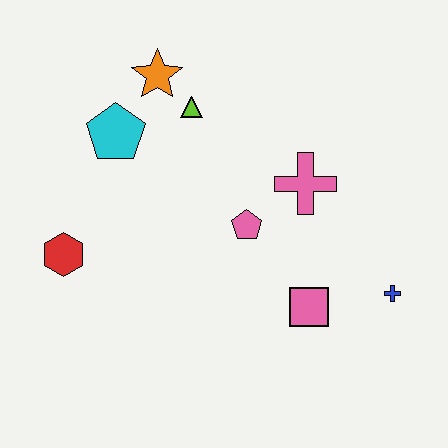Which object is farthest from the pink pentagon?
The red hexagon is farthest from the pink pentagon.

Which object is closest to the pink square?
The blue cross is closest to the pink square.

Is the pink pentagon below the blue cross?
No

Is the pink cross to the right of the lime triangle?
Yes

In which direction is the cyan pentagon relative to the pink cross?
The cyan pentagon is to the left of the pink cross.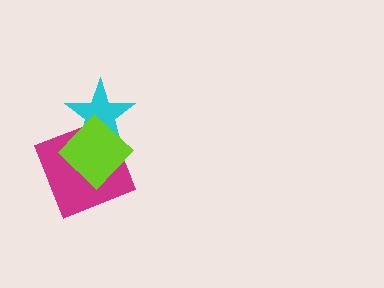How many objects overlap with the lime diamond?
2 objects overlap with the lime diamond.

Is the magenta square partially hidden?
Yes, it is partially covered by another shape.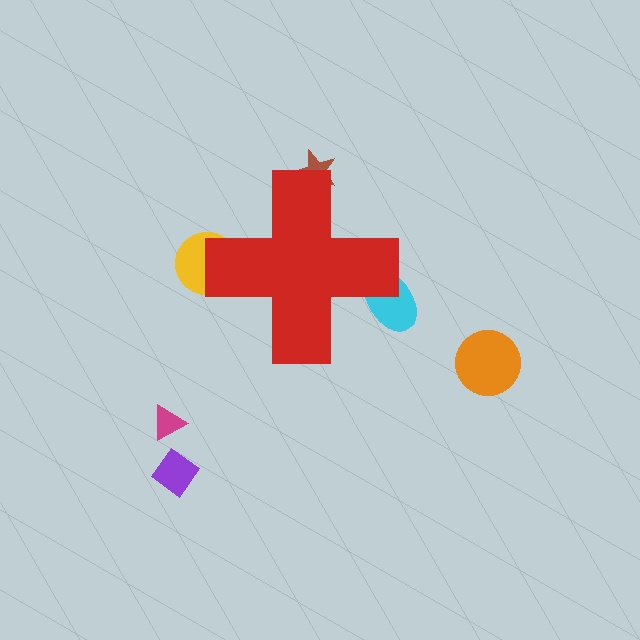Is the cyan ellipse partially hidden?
Yes, the cyan ellipse is partially hidden behind the red cross.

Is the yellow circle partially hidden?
Yes, the yellow circle is partially hidden behind the red cross.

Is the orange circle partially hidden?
No, the orange circle is fully visible.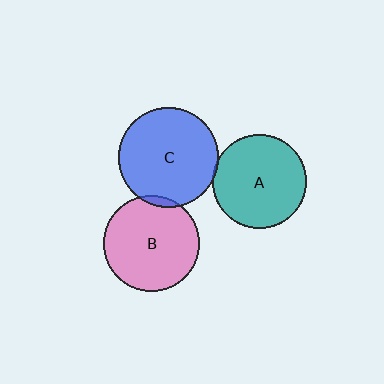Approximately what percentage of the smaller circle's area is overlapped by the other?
Approximately 5%.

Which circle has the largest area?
Circle C (blue).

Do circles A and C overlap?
Yes.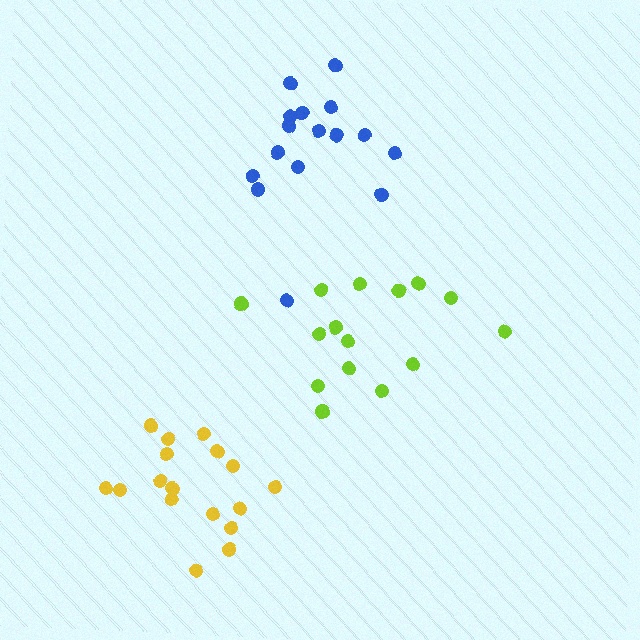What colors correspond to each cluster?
The clusters are colored: lime, yellow, blue.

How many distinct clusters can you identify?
There are 3 distinct clusters.